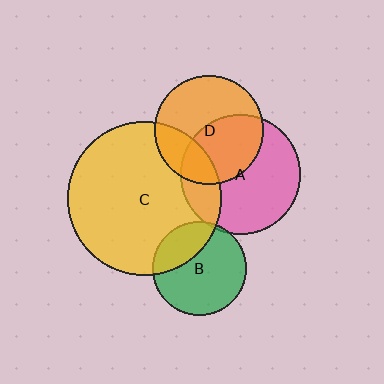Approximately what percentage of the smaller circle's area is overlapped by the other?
Approximately 20%.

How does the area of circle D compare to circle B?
Approximately 1.3 times.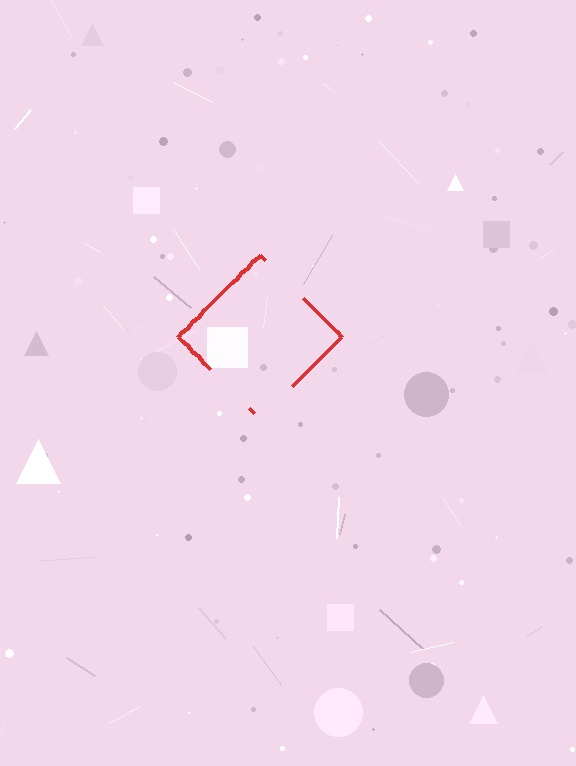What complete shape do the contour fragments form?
The contour fragments form a diamond.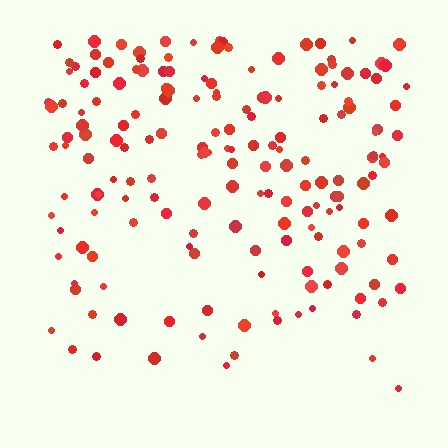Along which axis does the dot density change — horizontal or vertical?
Vertical.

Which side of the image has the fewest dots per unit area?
The bottom.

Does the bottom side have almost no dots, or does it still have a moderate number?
Still a moderate number, just noticeably fewer than the top.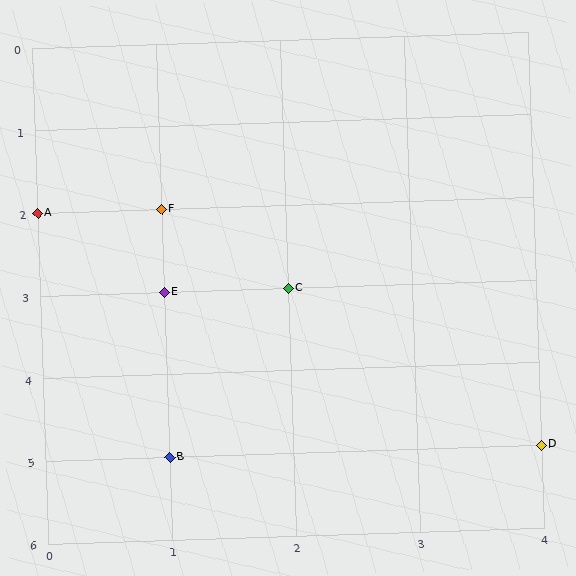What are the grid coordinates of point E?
Point E is at grid coordinates (1, 3).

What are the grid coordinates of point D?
Point D is at grid coordinates (4, 5).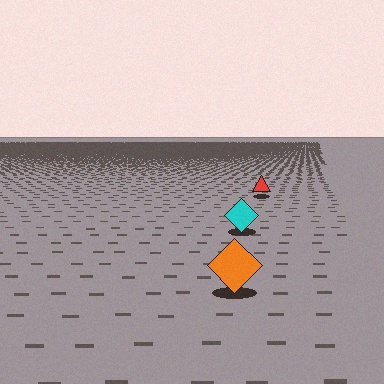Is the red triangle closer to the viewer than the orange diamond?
No. The orange diamond is closer — you can tell from the texture gradient: the ground texture is coarser near it.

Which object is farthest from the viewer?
The red triangle is farthest from the viewer. It appears smaller and the ground texture around it is denser.